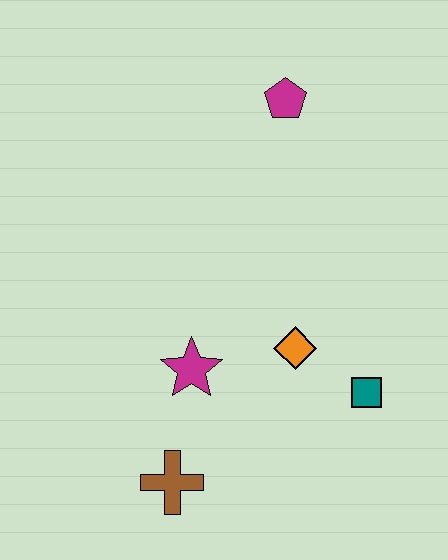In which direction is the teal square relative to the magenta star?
The teal square is to the right of the magenta star.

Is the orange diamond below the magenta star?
No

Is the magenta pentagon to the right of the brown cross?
Yes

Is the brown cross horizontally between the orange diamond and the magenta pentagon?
No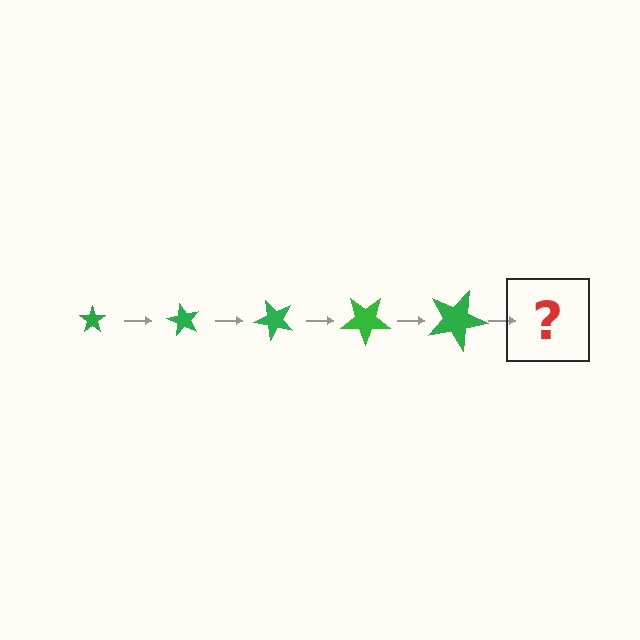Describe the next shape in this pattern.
It should be a star, larger than the previous one and rotated 300 degrees from the start.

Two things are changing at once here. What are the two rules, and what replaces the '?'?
The two rules are that the star grows larger each step and it rotates 60 degrees each step. The '?' should be a star, larger than the previous one and rotated 300 degrees from the start.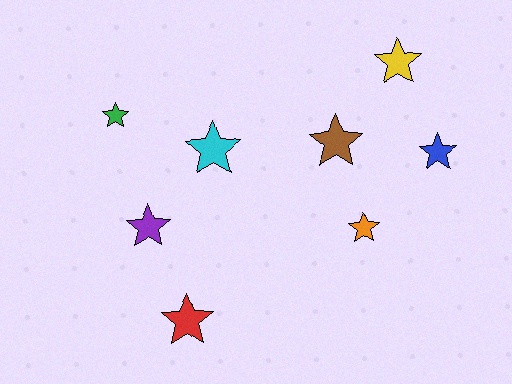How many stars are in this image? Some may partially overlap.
There are 8 stars.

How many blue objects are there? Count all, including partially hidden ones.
There is 1 blue object.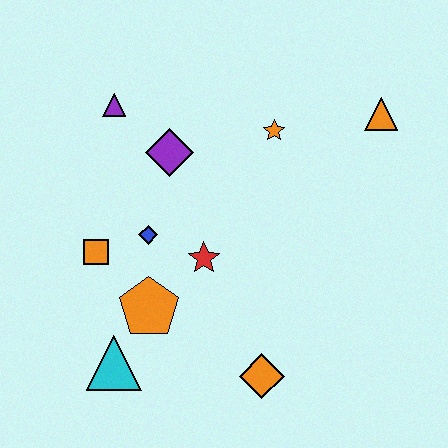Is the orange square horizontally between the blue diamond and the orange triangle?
No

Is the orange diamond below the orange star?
Yes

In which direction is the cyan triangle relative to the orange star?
The cyan triangle is below the orange star.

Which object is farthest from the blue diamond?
The orange triangle is farthest from the blue diamond.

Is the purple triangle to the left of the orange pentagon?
Yes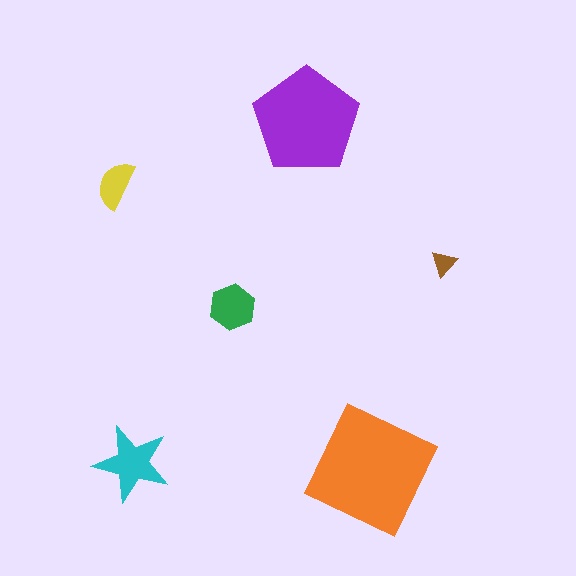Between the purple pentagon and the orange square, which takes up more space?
The orange square.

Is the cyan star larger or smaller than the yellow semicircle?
Larger.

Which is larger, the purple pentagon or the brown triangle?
The purple pentagon.